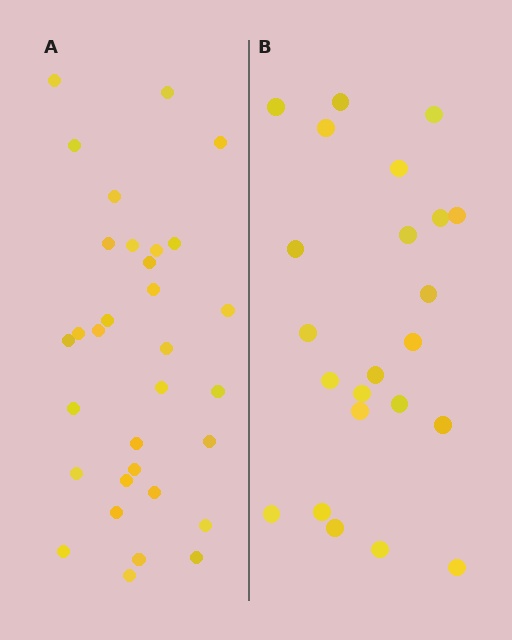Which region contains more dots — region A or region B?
Region A (the left region) has more dots.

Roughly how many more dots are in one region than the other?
Region A has roughly 8 or so more dots than region B.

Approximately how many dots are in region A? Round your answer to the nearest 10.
About 30 dots. (The exact count is 32, which rounds to 30.)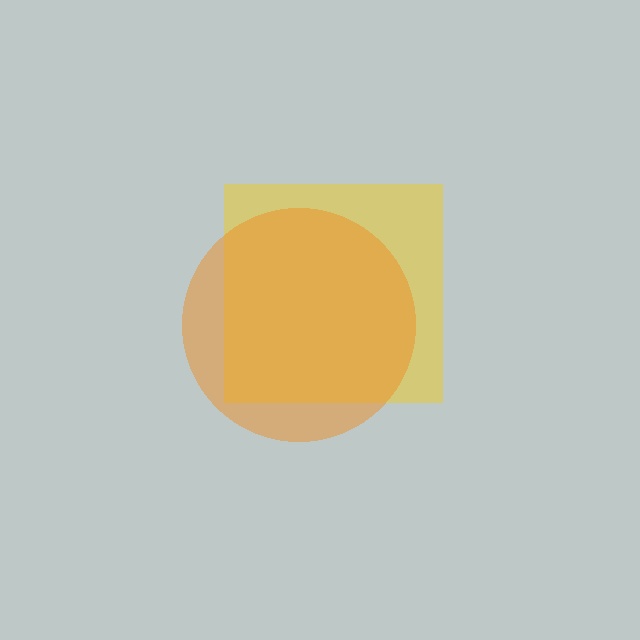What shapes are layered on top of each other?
The layered shapes are: a yellow square, an orange circle.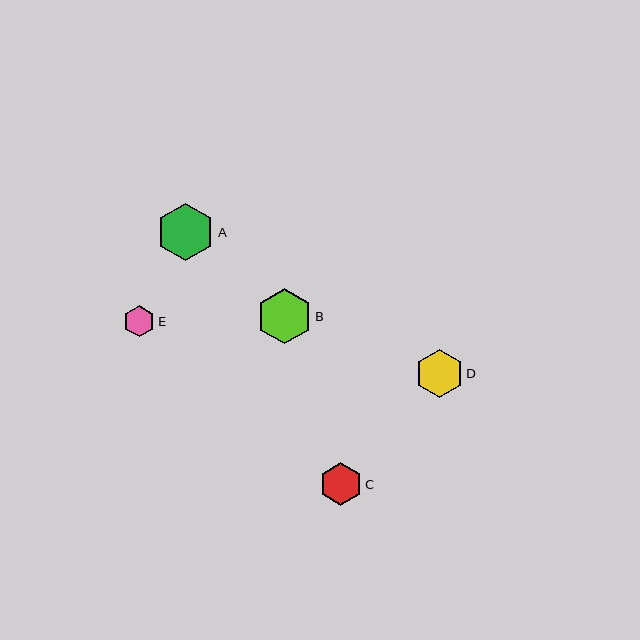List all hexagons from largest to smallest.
From largest to smallest: A, B, D, C, E.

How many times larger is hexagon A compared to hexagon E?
Hexagon A is approximately 1.8 times the size of hexagon E.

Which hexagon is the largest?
Hexagon A is the largest with a size of approximately 57 pixels.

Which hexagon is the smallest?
Hexagon E is the smallest with a size of approximately 31 pixels.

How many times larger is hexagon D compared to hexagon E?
Hexagon D is approximately 1.5 times the size of hexagon E.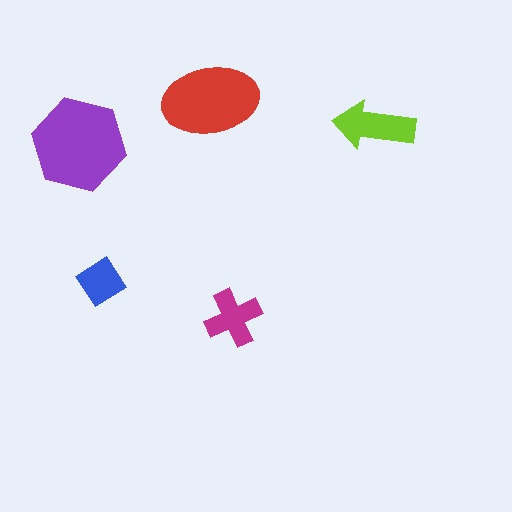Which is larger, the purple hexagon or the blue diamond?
The purple hexagon.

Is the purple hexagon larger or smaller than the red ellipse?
Larger.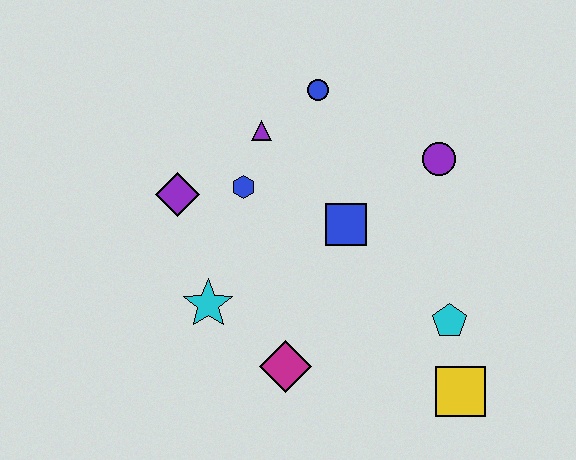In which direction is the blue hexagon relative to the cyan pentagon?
The blue hexagon is to the left of the cyan pentagon.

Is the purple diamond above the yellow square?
Yes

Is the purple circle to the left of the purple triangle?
No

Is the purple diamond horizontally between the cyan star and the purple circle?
No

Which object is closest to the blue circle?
The purple triangle is closest to the blue circle.